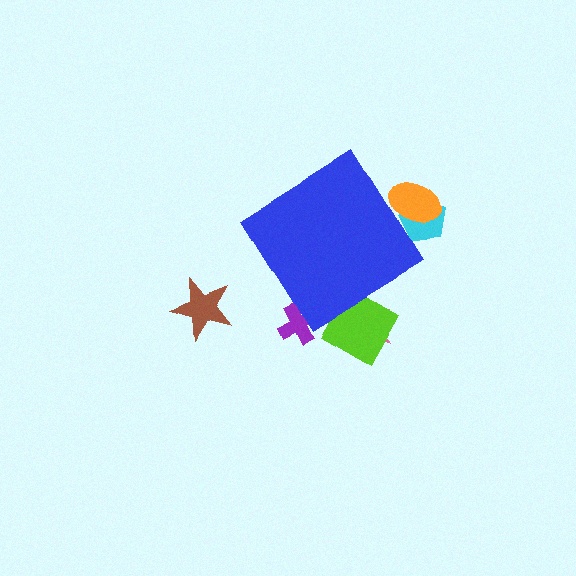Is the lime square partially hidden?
Yes, the lime square is partially hidden behind the blue diamond.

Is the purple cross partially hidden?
Yes, the purple cross is partially hidden behind the blue diamond.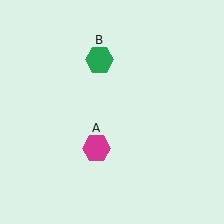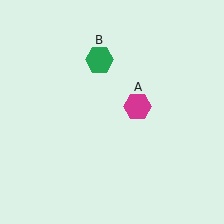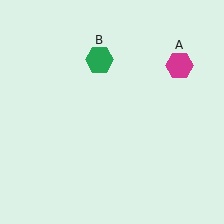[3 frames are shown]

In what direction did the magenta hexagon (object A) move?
The magenta hexagon (object A) moved up and to the right.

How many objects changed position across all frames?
1 object changed position: magenta hexagon (object A).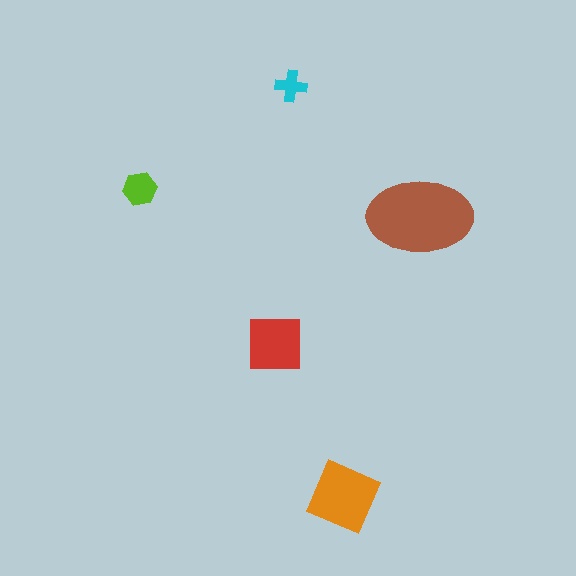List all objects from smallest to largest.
The cyan cross, the lime hexagon, the red square, the orange diamond, the brown ellipse.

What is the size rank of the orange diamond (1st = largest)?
2nd.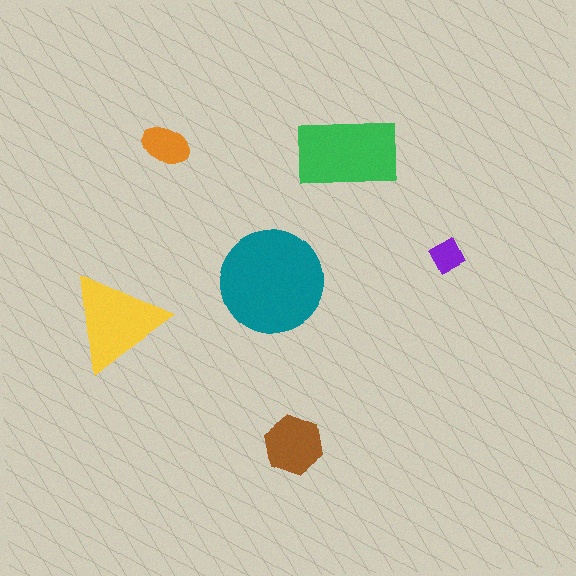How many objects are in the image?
There are 6 objects in the image.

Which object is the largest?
The teal circle.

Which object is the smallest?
The purple diamond.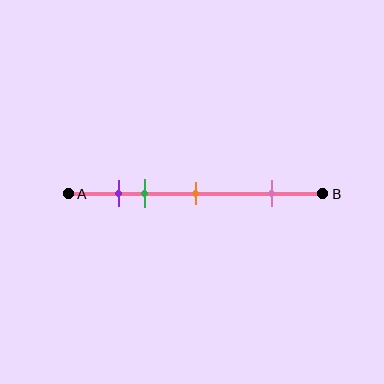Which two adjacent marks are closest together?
The purple and green marks are the closest adjacent pair.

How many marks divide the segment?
There are 4 marks dividing the segment.